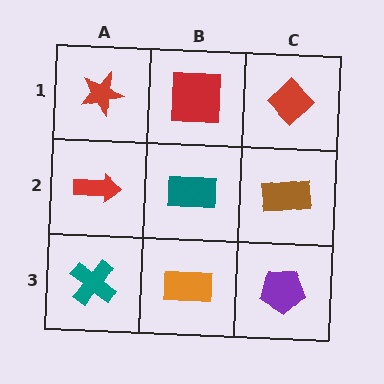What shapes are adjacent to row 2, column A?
A red star (row 1, column A), a teal cross (row 3, column A), a teal rectangle (row 2, column B).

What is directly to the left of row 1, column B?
A red star.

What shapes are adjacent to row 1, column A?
A red arrow (row 2, column A), a red square (row 1, column B).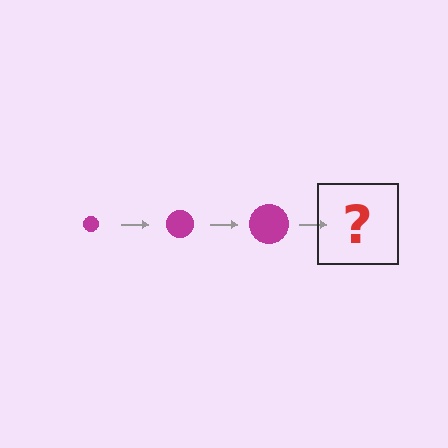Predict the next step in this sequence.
The next step is a magenta circle, larger than the previous one.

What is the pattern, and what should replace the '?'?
The pattern is that the circle gets progressively larger each step. The '?' should be a magenta circle, larger than the previous one.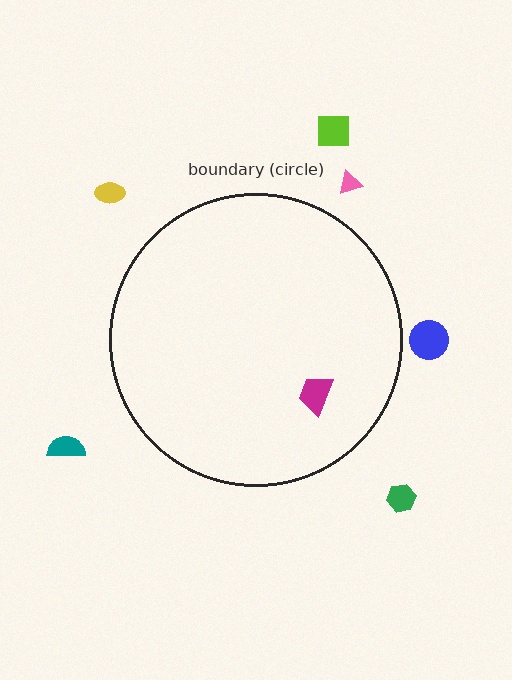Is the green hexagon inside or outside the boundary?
Outside.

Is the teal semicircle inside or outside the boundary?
Outside.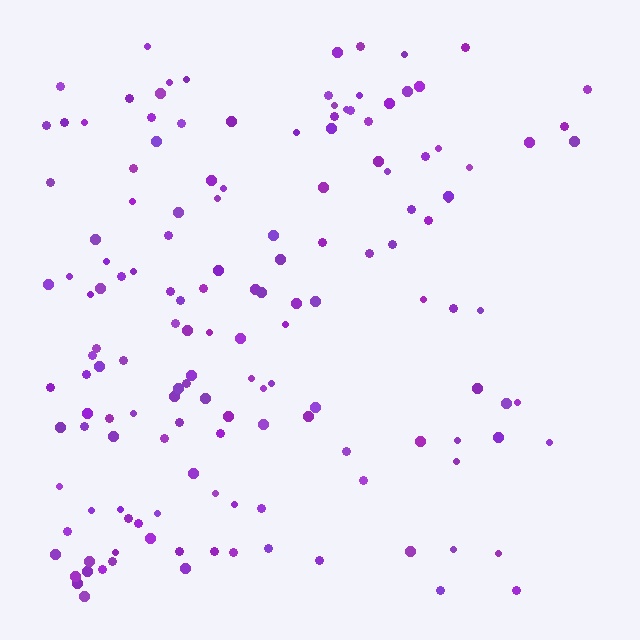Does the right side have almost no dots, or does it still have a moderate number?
Still a moderate number, just noticeably fewer than the left.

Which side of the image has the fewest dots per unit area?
The right.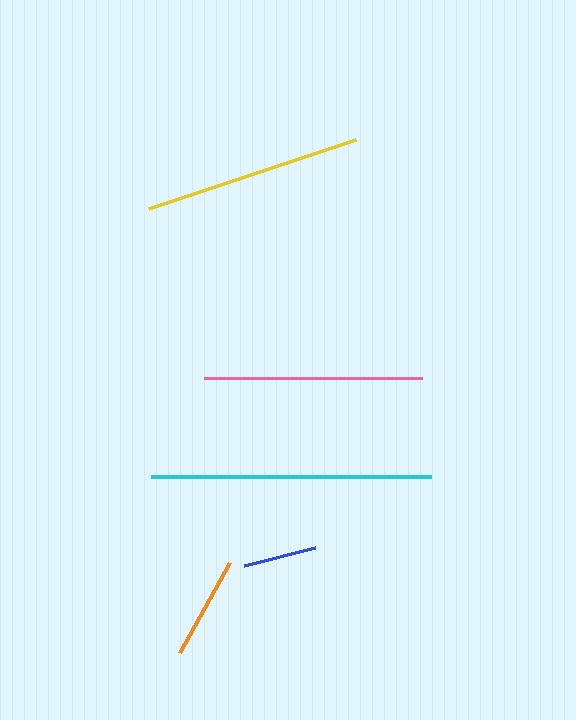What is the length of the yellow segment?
The yellow segment is approximately 218 pixels long.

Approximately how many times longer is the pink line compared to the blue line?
The pink line is approximately 3.0 times the length of the blue line.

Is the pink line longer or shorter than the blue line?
The pink line is longer than the blue line.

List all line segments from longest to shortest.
From longest to shortest: cyan, yellow, pink, orange, blue.